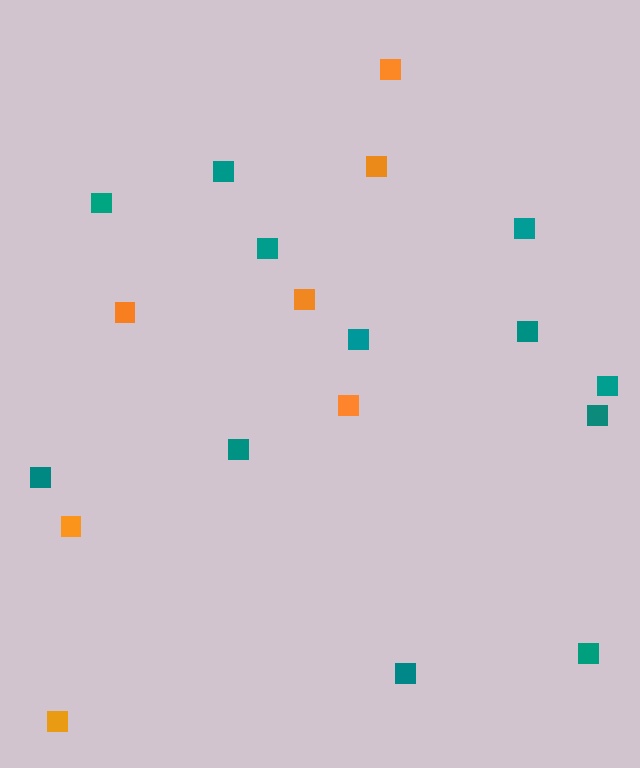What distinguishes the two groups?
There are 2 groups: one group of teal squares (12) and one group of orange squares (7).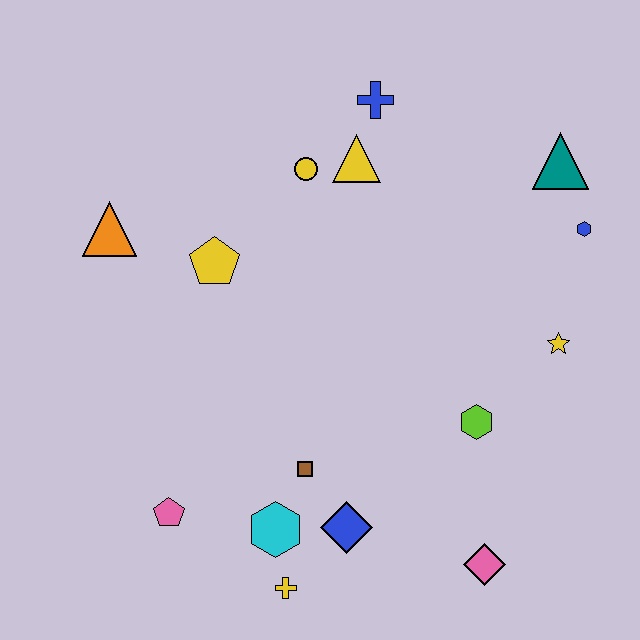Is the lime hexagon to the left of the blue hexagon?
Yes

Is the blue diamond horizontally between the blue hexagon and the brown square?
Yes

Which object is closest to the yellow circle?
The yellow triangle is closest to the yellow circle.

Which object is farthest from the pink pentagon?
The teal triangle is farthest from the pink pentagon.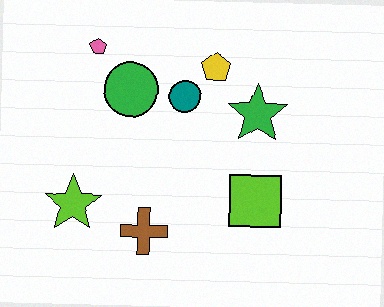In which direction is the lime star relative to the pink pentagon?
The lime star is below the pink pentagon.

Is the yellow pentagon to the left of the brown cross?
No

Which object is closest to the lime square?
The green star is closest to the lime square.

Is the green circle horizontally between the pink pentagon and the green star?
Yes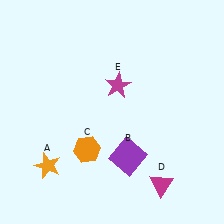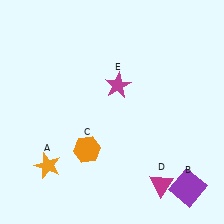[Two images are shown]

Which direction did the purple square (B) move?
The purple square (B) moved right.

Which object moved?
The purple square (B) moved right.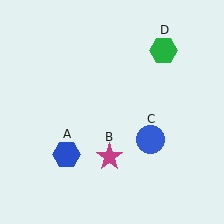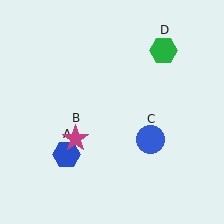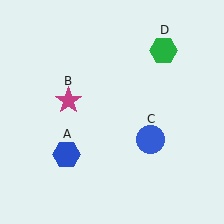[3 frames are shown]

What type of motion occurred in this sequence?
The magenta star (object B) rotated clockwise around the center of the scene.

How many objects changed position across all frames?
1 object changed position: magenta star (object B).